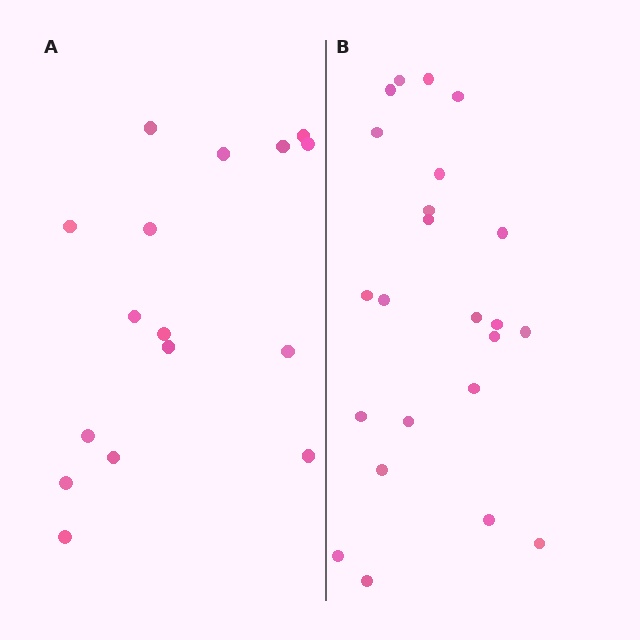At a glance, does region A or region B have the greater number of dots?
Region B (the right region) has more dots.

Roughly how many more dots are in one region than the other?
Region B has roughly 8 or so more dots than region A.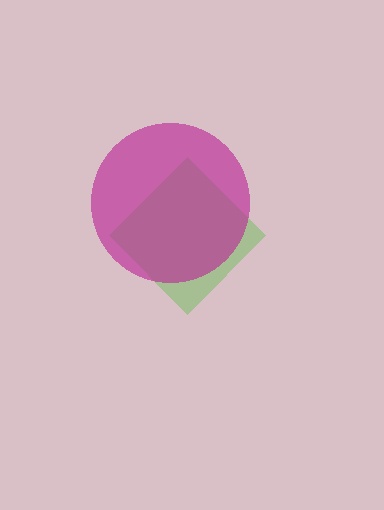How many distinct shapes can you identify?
There are 2 distinct shapes: a lime diamond, a magenta circle.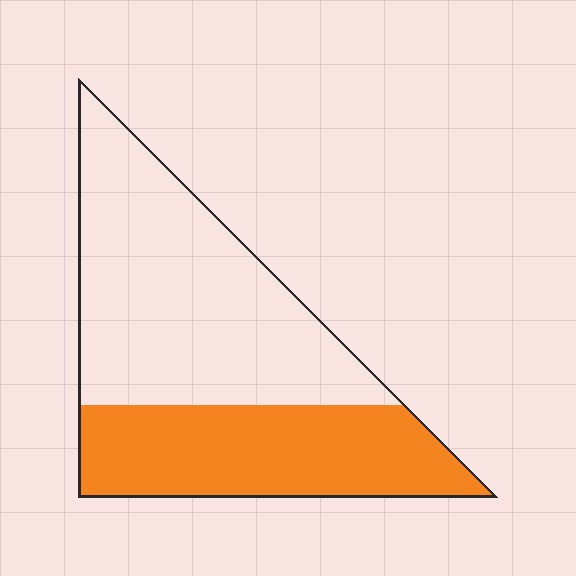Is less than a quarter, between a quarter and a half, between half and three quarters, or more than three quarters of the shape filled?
Between a quarter and a half.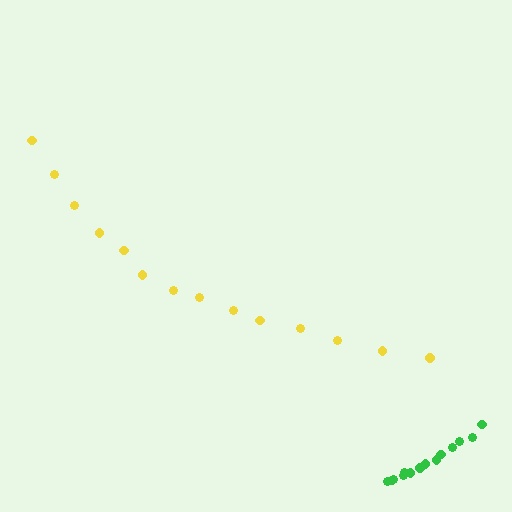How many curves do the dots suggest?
There are 2 distinct paths.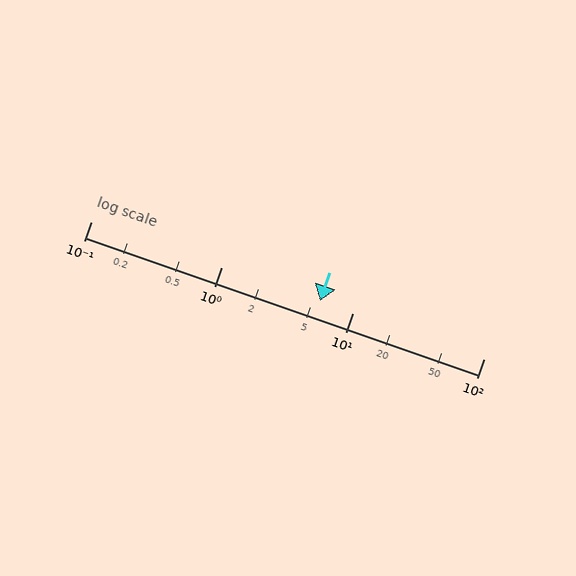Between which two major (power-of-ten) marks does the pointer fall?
The pointer is between 1 and 10.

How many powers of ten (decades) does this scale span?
The scale spans 3 decades, from 0.1 to 100.